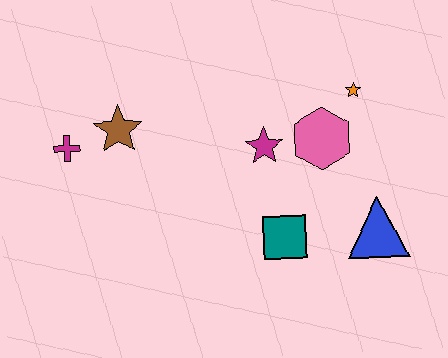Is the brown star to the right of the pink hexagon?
No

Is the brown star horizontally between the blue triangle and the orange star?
No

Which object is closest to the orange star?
The pink hexagon is closest to the orange star.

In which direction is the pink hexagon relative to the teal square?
The pink hexagon is above the teal square.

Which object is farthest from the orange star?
The magenta cross is farthest from the orange star.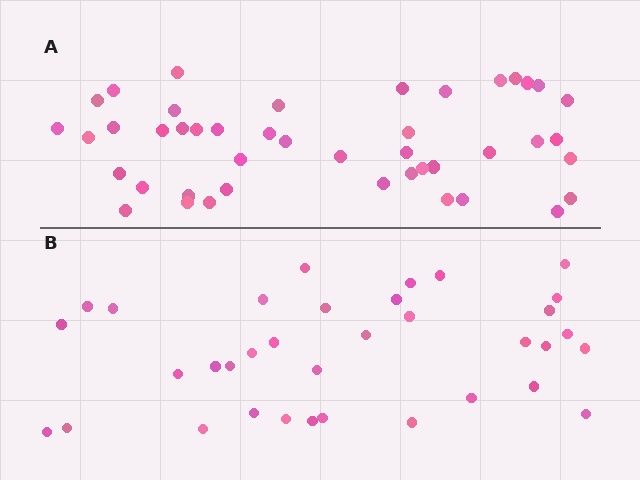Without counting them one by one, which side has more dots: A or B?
Region A (the top region) has more dots.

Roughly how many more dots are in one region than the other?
Region A has roughly 8 or so more dots than region B.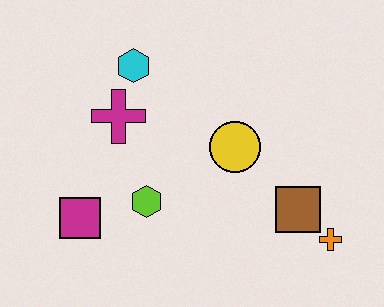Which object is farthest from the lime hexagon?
The orange cross is farthest from the lime hexagon.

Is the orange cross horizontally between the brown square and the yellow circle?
No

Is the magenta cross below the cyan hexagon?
Yes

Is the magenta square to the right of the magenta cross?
No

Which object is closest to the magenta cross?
The cyan hexagon is closest to the magenta cross.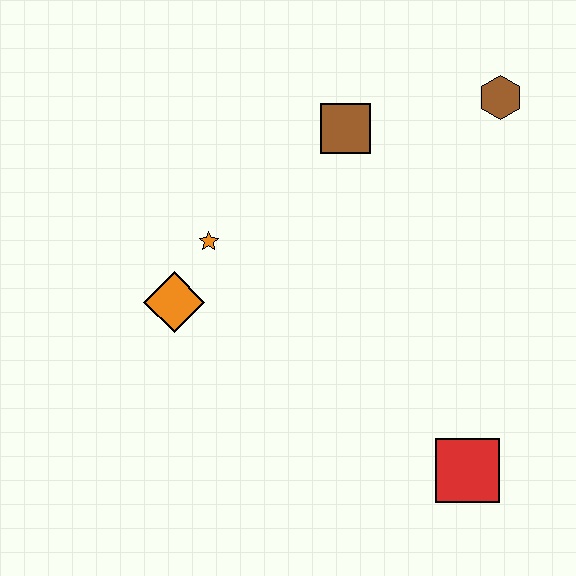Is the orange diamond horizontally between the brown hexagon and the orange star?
No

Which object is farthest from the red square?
The brown hexagon is farthest from the red square.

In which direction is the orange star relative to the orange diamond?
The orange star is above the orange diamond.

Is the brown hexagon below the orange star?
No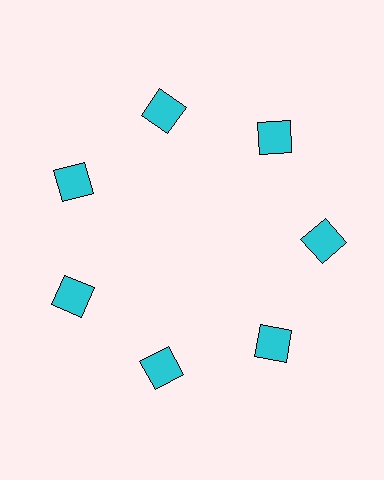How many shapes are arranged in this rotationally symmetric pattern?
There are 7 shapes, arranged in 7 groups of 1.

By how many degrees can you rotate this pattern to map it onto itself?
The pattern maps onto itself every 51 degrees of rotation.